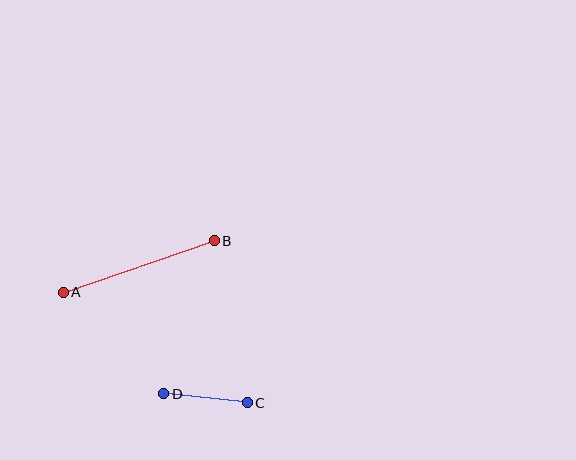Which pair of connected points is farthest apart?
Points A and B are farthest apart.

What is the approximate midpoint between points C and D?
The midpoint is at approximately (206, 398) pixels.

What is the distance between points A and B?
The distance is approximately 160 pixels.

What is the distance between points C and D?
The distance is approximately 84 pixels.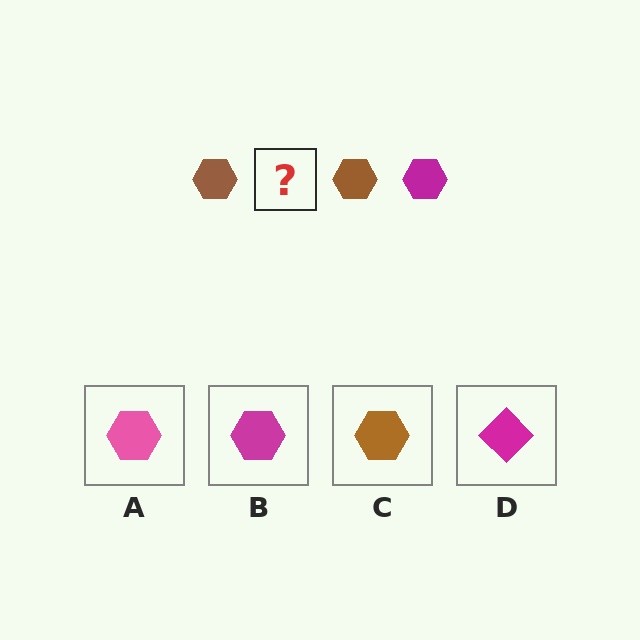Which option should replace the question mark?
Option B.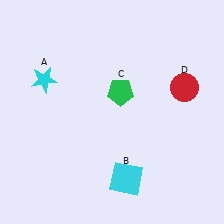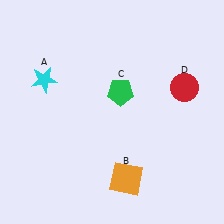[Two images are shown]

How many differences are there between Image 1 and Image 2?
There is 1 difference between the two images.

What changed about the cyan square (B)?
In Image 1, B is cyan. In Image 2, it changed to orange.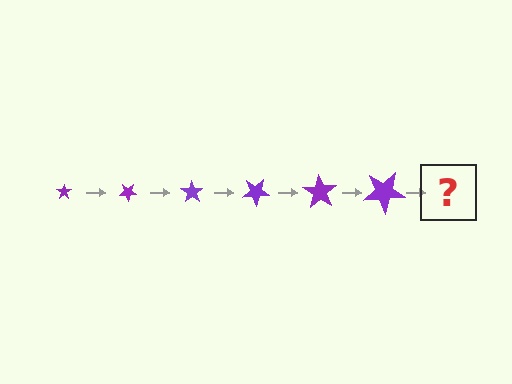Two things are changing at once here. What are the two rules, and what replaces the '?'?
The two rules are that the star grows larger each step and it rotates 35 degrees each step. The '?' should be a star, larger than the previous one and rotated 210 degrees from the start.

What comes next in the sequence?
The next element should be a star, larger than the previous one and rotated 210 degrees from the start.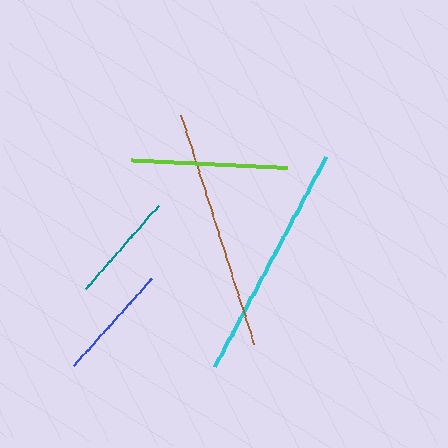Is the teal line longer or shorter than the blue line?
The blue line is longer than the teal line.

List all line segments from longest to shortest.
From longest to shortest: brown, cyan, lime, blue, teal.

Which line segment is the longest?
The brown line is the longest at approximately 240 pixels.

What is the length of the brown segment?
The brown segment is approximately 240 pixels long.